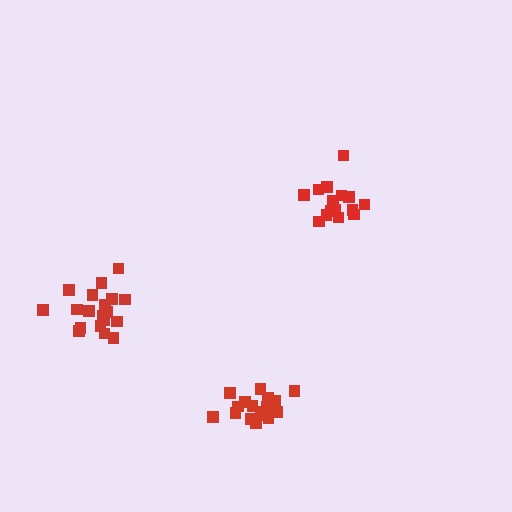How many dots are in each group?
Group 1: 20 dots, Group 2: 15 dots, Group 3: 19 dots (54 total).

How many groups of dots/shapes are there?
There are 3 groups.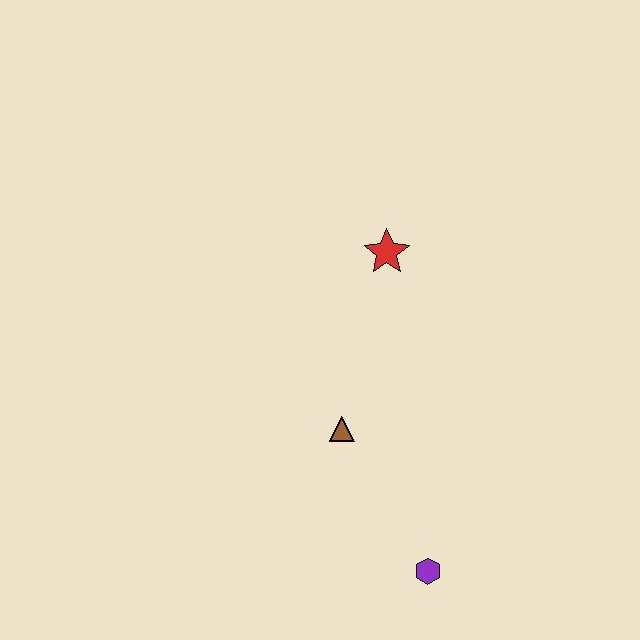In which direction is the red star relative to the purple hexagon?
The red star is above the purple hexagon.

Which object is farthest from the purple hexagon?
The red star is farthest from the purple hexagon.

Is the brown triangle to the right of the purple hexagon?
No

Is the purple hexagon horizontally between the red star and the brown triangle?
No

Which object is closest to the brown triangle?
The purple hexagon is closest to the brown triangle.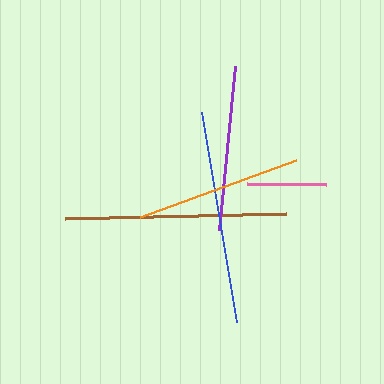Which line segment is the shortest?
The pink line is the shortest at approximately 78 pixels.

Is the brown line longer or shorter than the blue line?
The brown line is longer than the blue line.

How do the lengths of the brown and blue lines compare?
The brown and blue lines are approximately the same length.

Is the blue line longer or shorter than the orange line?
The blue line is longer than the orange line.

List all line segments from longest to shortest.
From longest to shortest: brown, blue, orange, purple, pink.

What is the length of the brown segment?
The brown segment is approximately 221 pixels long.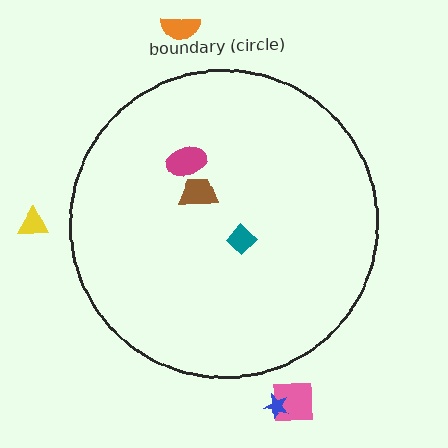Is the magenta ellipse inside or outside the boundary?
Inside.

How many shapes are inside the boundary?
3 inside, 4 outside.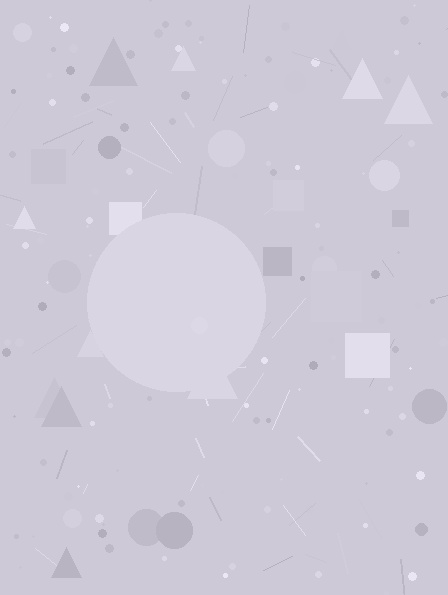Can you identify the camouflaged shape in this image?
The camouflaged shape is a circle.